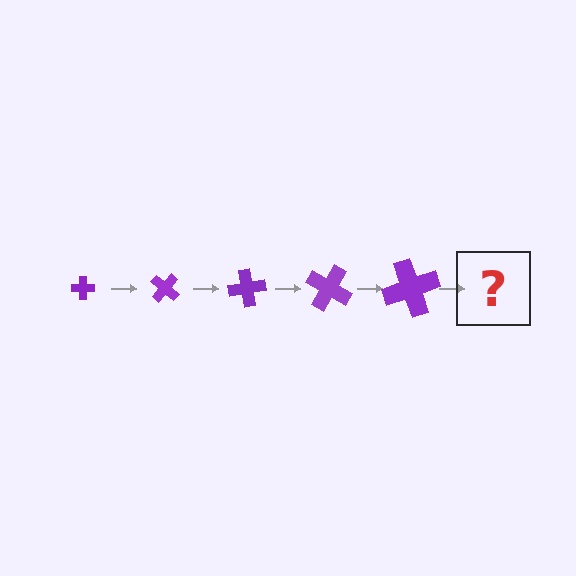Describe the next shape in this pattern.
It should be a cross, larger than the previous one and rotated 200 degrees from the start.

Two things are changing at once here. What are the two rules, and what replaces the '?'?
The two rules are that the cross grows larger each step and it rotates 40 degrees each step. The '?' should be a cross, larger than the previous one and rotated 200 degrees from the start.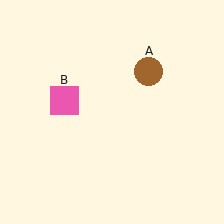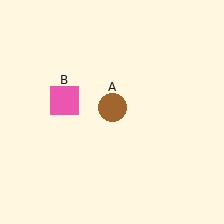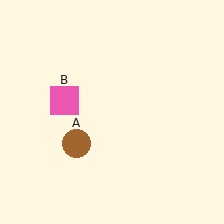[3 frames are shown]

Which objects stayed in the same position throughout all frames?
Pink square (object B) remained stationary.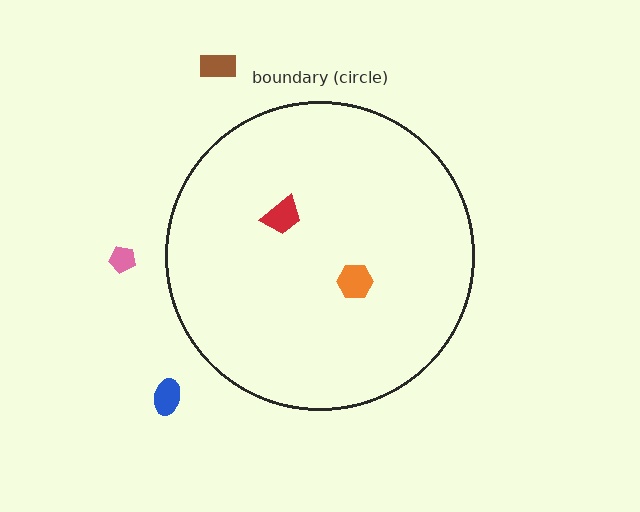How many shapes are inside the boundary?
2 inside, 3 outside.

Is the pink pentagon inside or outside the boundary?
Outside.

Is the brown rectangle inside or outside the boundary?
Outside.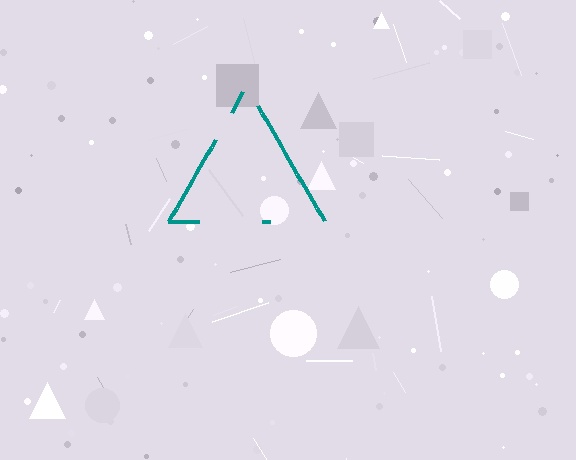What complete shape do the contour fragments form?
The contour fragments form a triangle.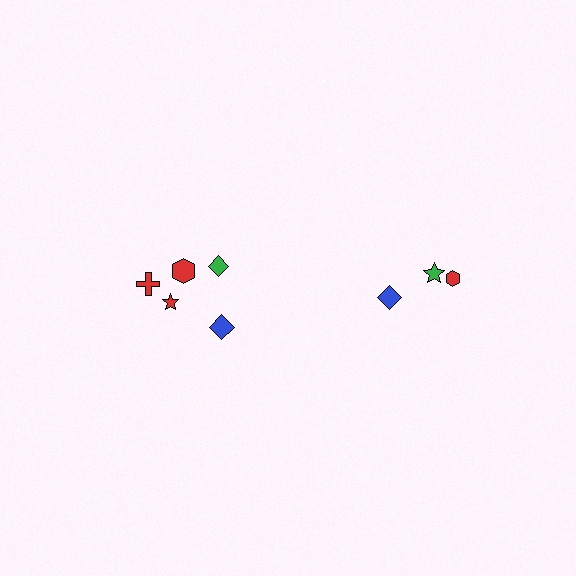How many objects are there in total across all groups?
There are 8 objects.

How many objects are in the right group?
There are 3 objects.